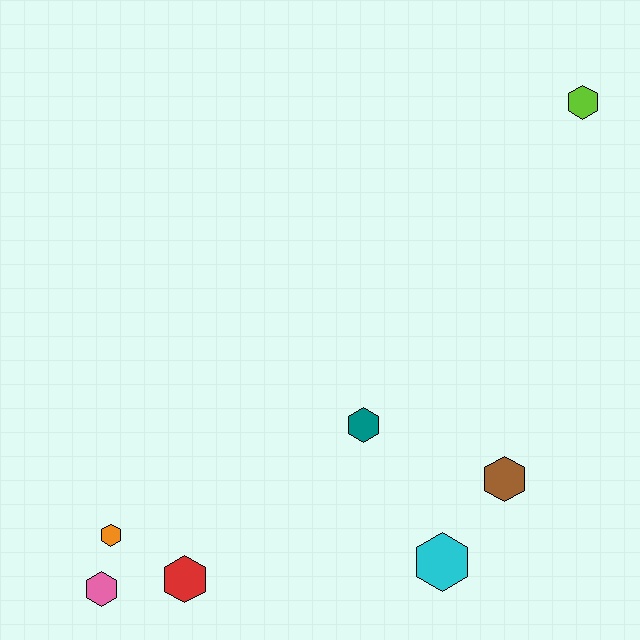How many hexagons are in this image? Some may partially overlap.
There are 7 hexagons.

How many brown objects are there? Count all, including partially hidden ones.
There is 1 brown object.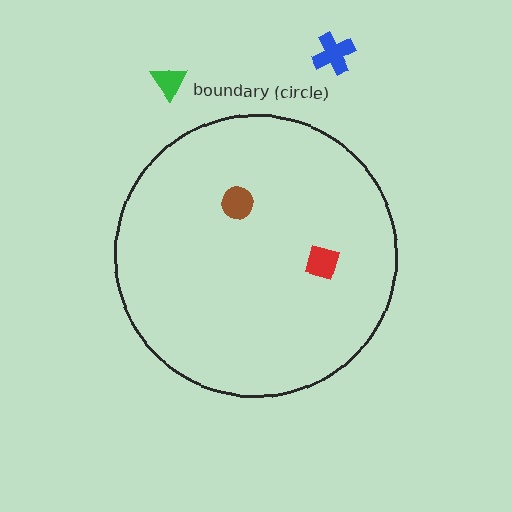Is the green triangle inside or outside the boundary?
Outside.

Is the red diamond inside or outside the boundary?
Inside.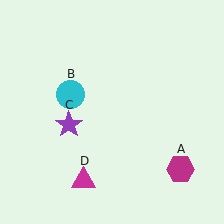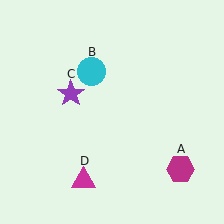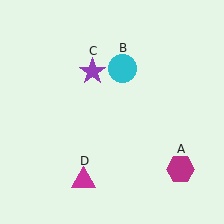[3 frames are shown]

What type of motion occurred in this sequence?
The cyan circle (object B), purple star (object C) rotated clockwise around the center of the scene.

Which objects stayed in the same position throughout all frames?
Magenta hexagon (object A) and magenta triangle (object D) remained stationary.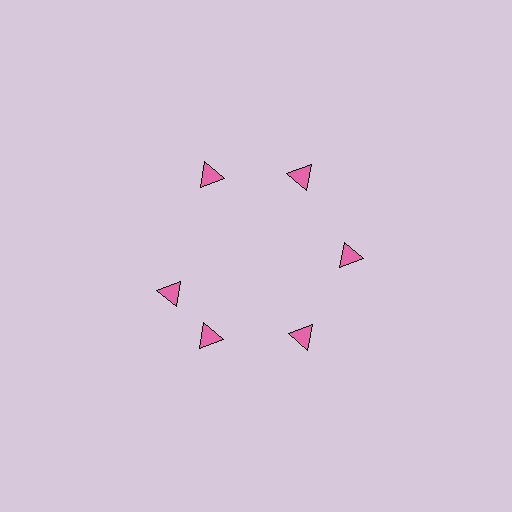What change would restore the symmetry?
The symmetry would be restored by rotating it back into even spacing with its neighbors so that all 6 triangles sit at equal angles and equal distance from the center.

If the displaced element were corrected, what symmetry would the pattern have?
It would have 6-fold rotational symmetry — the pattern would map onto itself every 60 degrees.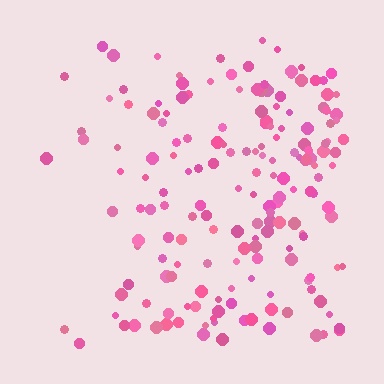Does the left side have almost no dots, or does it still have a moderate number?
Still a moderate number, just noticeably fewer than the right.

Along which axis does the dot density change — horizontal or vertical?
Horizontal.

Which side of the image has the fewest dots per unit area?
The left.